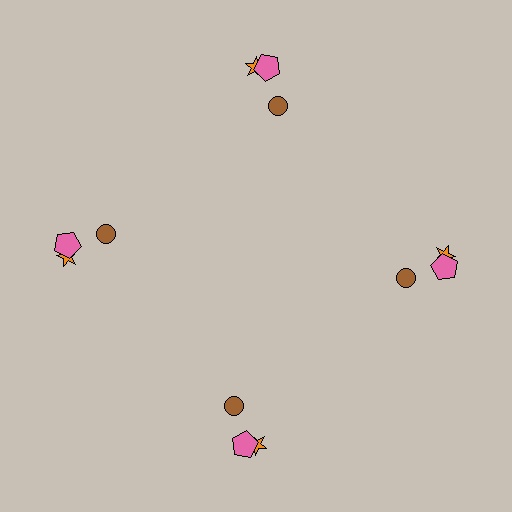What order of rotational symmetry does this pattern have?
This pattern has 4-fold rotational symmetry.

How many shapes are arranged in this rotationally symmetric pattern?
There are 12 shapes, arranged in 4 groups of 3.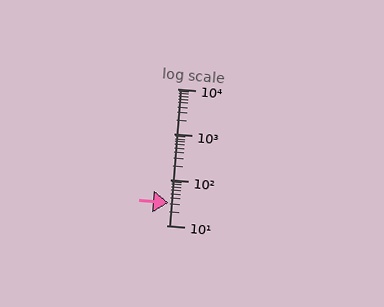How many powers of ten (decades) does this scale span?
The scale spans 3 decades, from 10 to 10000.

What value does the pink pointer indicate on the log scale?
The pointer indicates approximately 31.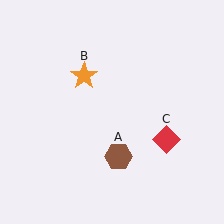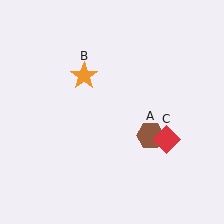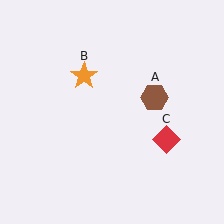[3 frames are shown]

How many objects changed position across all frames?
1 object changed position: brown hexagon (object A).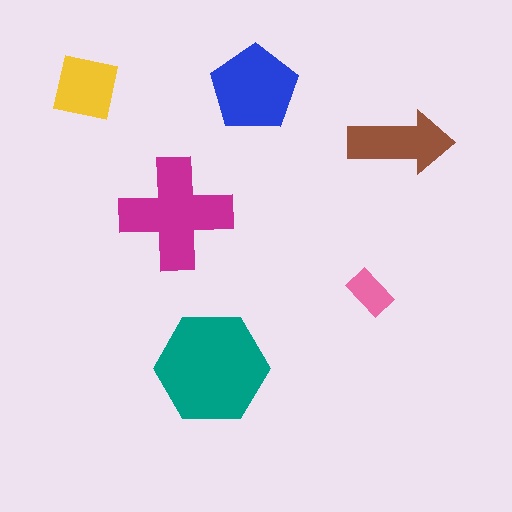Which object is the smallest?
The pink rectangle.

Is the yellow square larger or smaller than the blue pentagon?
Smaller.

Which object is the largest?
The teal hexagon.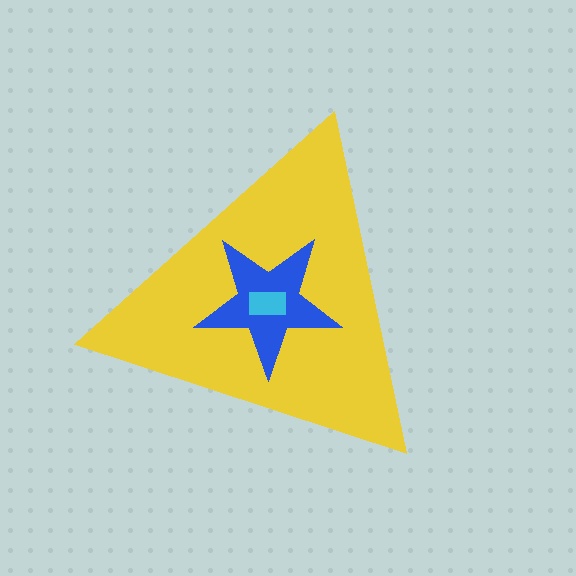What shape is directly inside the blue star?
The cyan rectangle.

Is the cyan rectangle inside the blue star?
Yes.